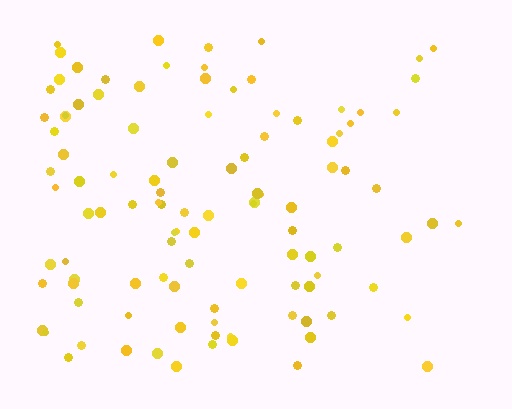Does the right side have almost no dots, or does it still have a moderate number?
Still a moderate number, just noticeably fewer than the left.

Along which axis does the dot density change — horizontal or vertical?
Horizontal.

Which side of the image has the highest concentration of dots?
The left.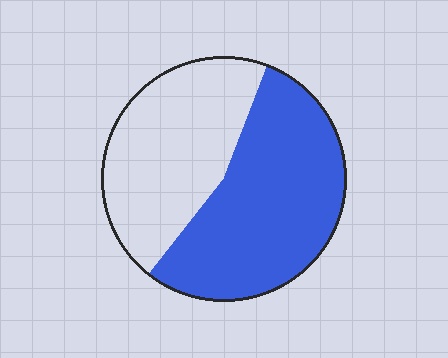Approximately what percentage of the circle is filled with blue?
Approximately 55%.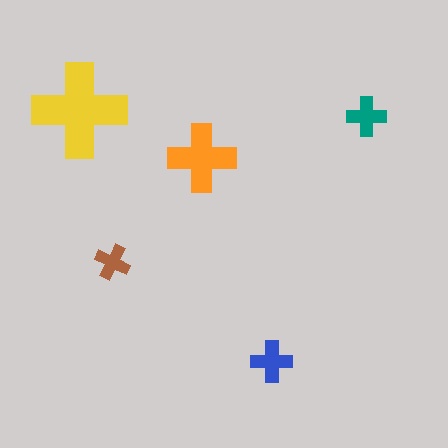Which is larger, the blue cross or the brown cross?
The blue one.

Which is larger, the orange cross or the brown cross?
The orange one.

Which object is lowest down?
The blue cross is bottommost.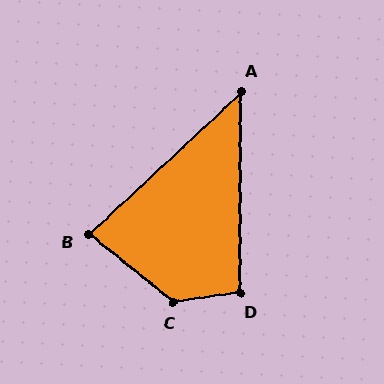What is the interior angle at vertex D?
Approximately 98 degrees (obtuse).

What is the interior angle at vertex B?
Approximately 82 degrees (acute).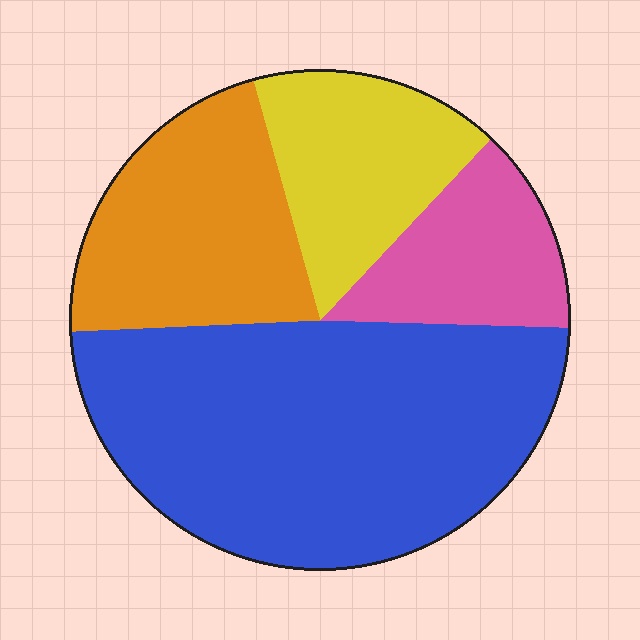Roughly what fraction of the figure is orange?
Orange covers roughly 20% of the figure.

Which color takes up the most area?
Blue, at roughly 50%.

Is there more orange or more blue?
Blue.